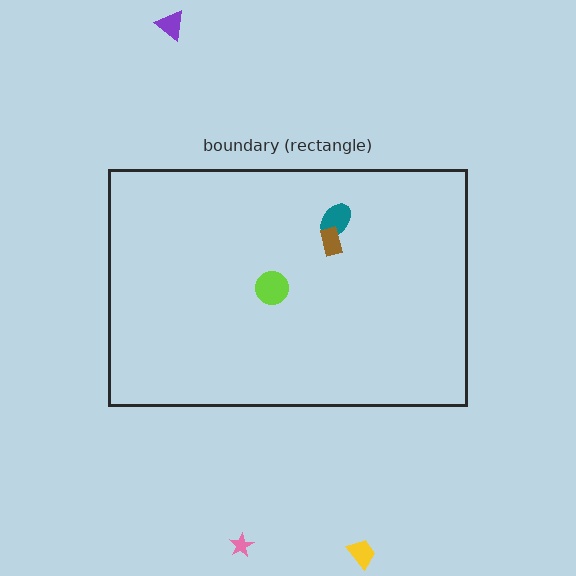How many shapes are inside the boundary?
3 inside, 3 outside.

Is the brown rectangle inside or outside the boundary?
Inside.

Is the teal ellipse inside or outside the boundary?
Inside.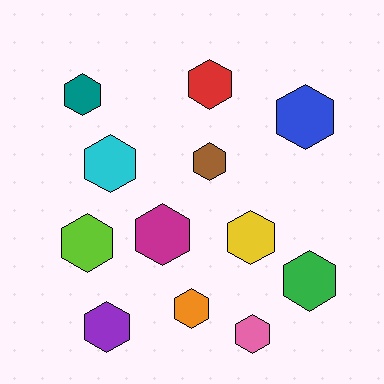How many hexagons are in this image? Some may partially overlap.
There are 12 hexagons.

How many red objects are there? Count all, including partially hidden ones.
There is 1 red object.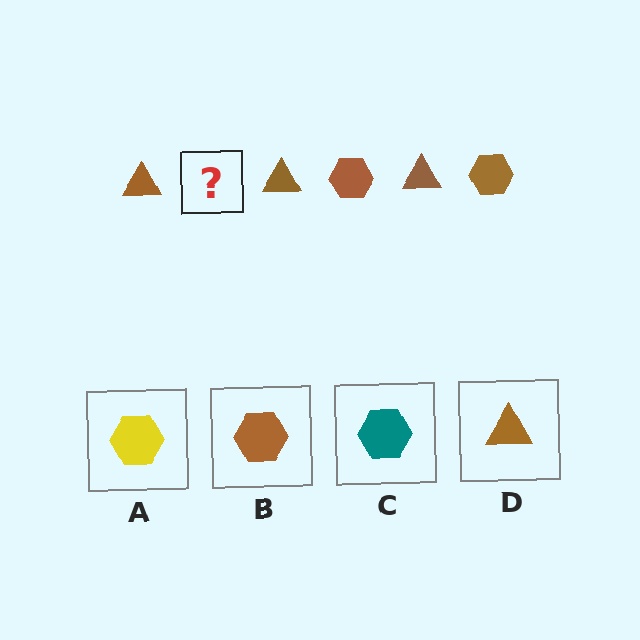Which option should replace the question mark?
Option B.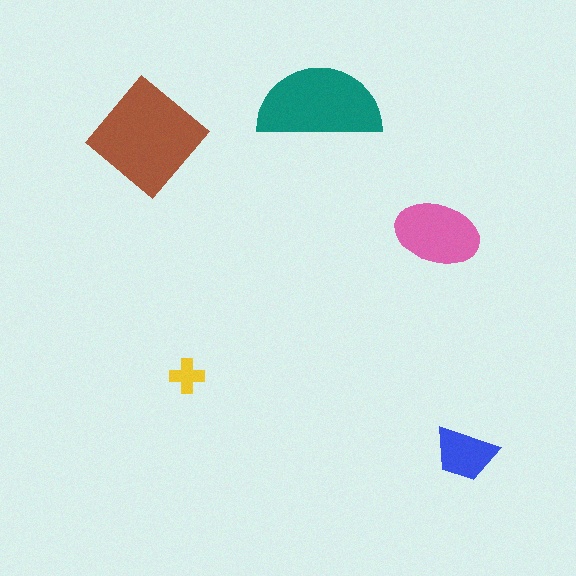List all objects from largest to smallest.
The brown diamond, the teal semicircle, the pink ellipse, the blue trapezoid, the yellow cross.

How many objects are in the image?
There are 5 objects in the image.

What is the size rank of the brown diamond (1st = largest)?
1st.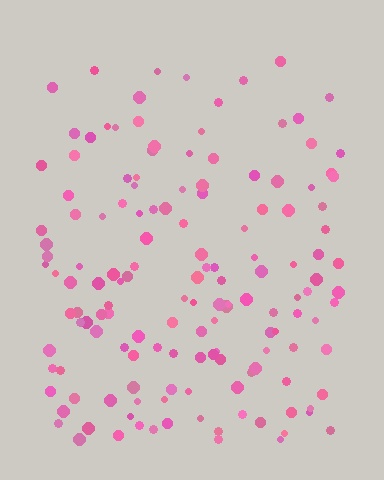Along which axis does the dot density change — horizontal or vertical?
Vertical.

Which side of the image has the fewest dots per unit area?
The top.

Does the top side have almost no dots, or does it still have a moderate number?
Still a moderate number, just noticeably fewer than the bottom.